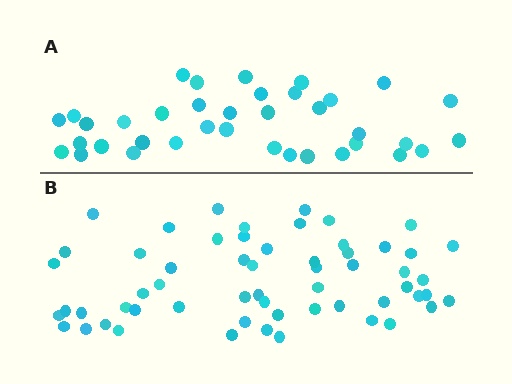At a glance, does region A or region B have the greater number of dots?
Region B (the bottom region) has more dots.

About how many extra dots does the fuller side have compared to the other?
Region B has approximately 20 more dots than region A.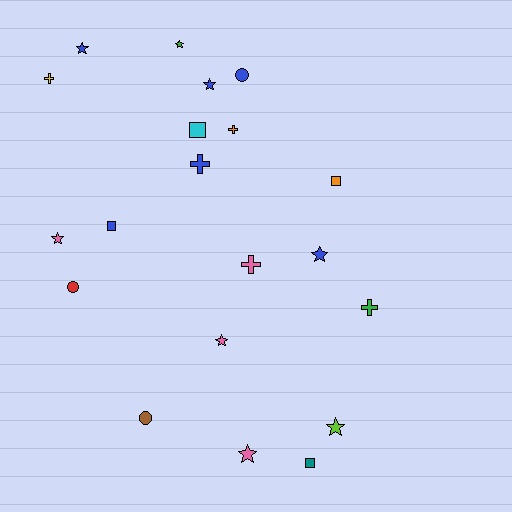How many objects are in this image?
There are 20 objects.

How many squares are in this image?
There are 4 squares.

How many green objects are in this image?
There are 2 green objects.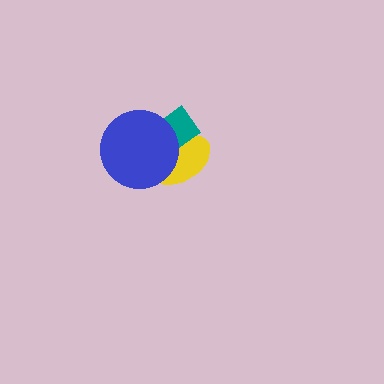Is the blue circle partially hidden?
No, no other shape covers it.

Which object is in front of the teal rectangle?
The blue circle is in front of the teal rectangle.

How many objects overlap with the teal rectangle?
2 objects overlap with the teal rectangle.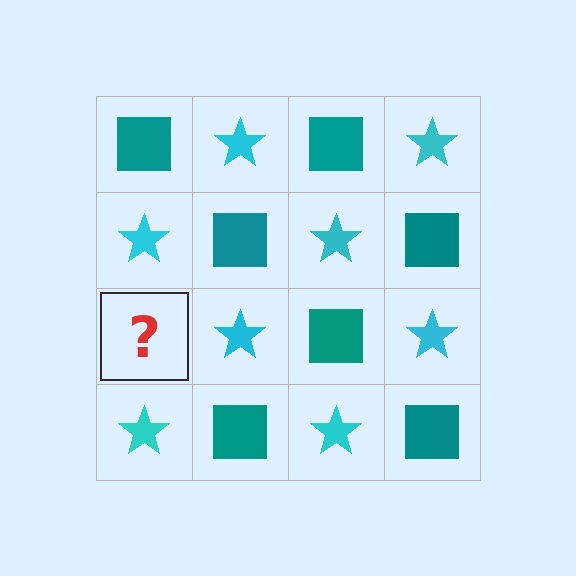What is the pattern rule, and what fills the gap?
The rule is that it alternates teal square and cyan star in a checkerboard pattern. The gap should be filled with a teal square.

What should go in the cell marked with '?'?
The missing cell should contain a teal square.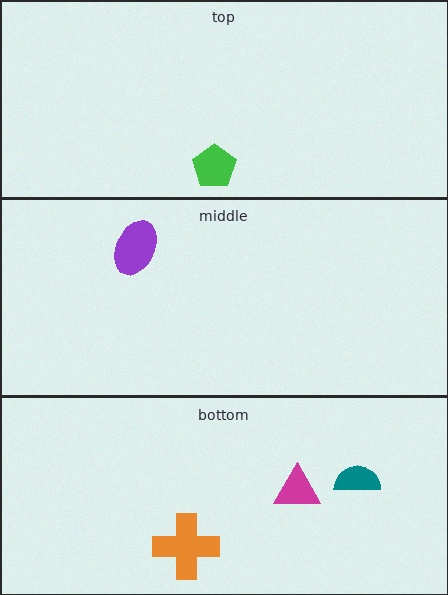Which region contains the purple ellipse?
The middle region.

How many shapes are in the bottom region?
3.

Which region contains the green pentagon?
The top region.